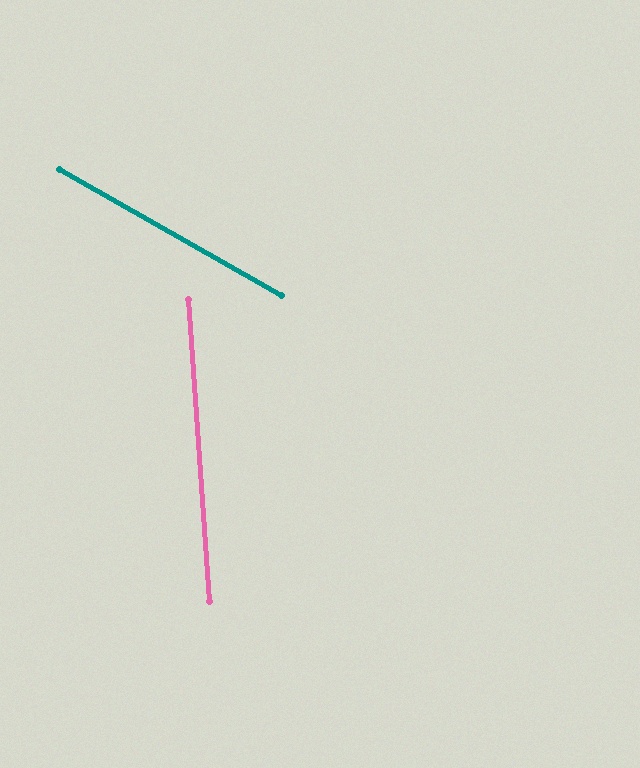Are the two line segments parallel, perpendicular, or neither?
Neither parallel nor perpendicular — they differ by about 56°.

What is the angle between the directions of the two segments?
Approximately 56 degrees.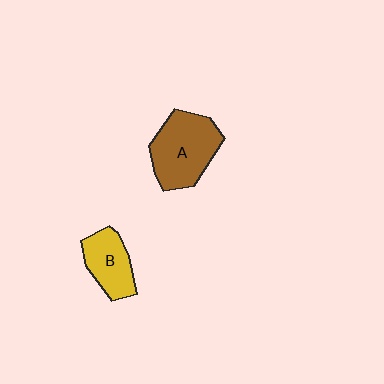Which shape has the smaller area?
Shape B (yellow).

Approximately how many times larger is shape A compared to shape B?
Approximately 1.6 times.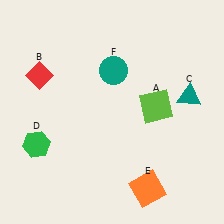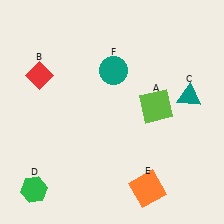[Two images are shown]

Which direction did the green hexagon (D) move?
The green hexagon (D) moved down.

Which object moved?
The green hexagon (D) moved down.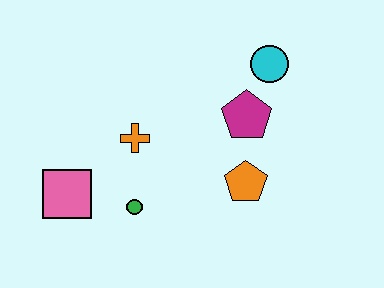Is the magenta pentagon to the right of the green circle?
Yes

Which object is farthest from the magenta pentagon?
The pink square is farthest from the magenta pentagon.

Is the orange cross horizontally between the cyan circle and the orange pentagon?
No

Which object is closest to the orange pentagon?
The magenta pentagon is closest to the orange pentagon.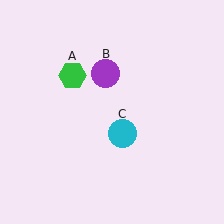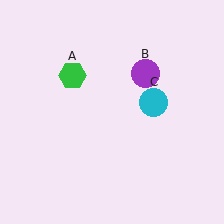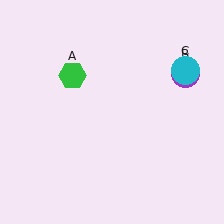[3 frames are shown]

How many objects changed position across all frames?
2 objects changed position: purple circle (object B), cyan circle (object C).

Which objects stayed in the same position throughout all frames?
Green hexagon (object A) remained stationary.